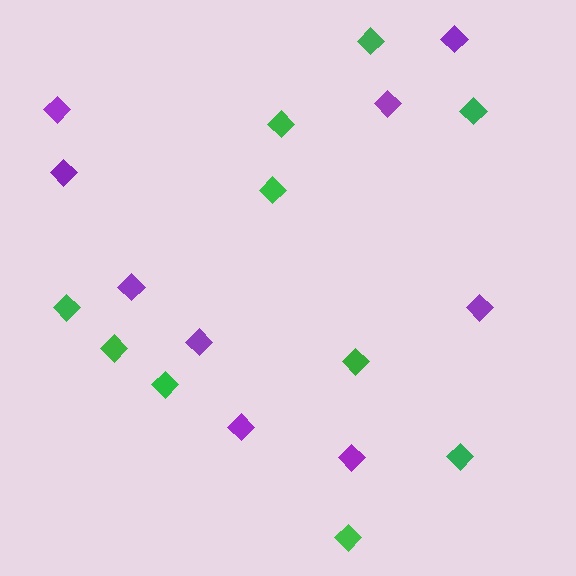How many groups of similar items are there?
There are 2 groups: one group of green diamonds (10) and one group of purple diamonds (9).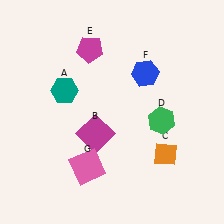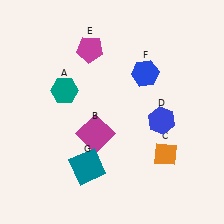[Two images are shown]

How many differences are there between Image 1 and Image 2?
There are 2 differences between the two images.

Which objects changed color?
D changed from green to blue. G changed from pink to teal.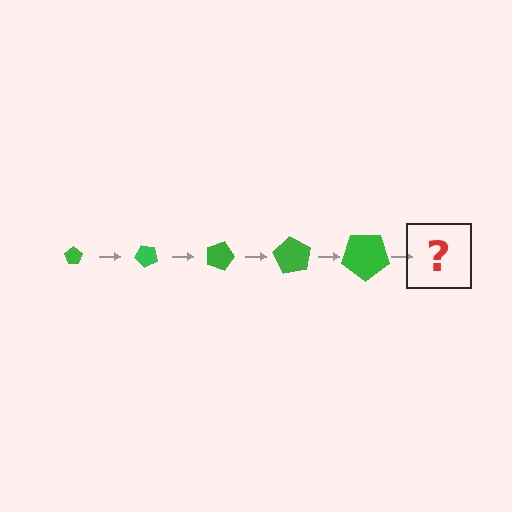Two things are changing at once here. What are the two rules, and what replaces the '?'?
The two rules are that the pentagon grows larger each step and it rotates 45 degrees each step. The '?' should be a pentagon, larger than the previous one and rotated 225 degrees from the start.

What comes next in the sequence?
The next element should be a pentagon, larger than the previous one and rotated 225 degrees from the start.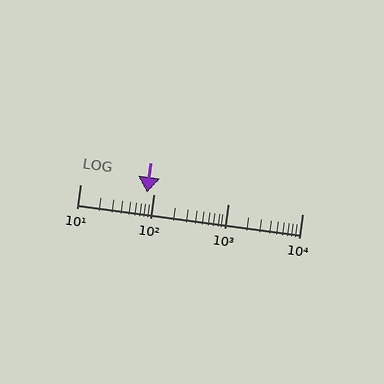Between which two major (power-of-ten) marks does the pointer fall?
The pointer is between 10 and 100.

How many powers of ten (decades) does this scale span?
The scale spans 3 decades, from 10 to 10000.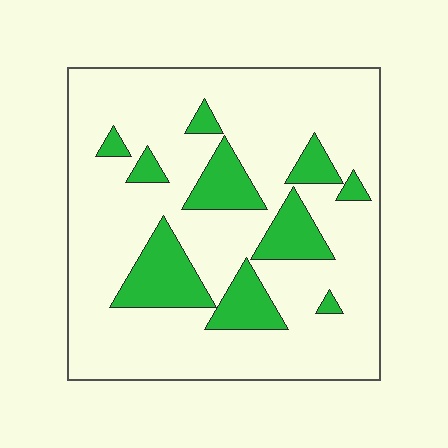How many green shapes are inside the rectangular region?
10.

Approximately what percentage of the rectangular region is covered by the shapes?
Approximately 20%.